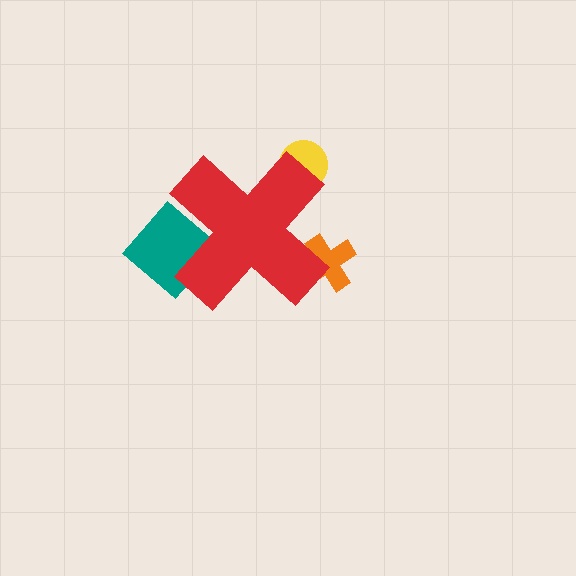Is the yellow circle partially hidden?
Yes, the yellow circle is partially hidden behind the red cross.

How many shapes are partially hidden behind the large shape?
3 shapes are partially hidden.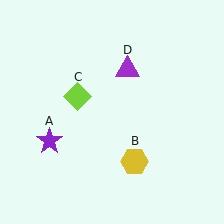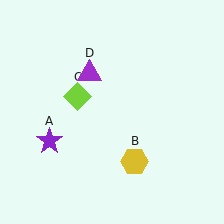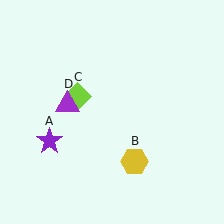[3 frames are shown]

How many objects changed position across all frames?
1 object changed position: purple triangle (object D).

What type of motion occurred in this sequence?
The purple triangle (object D) rotated counterclockwise around the center of the scene.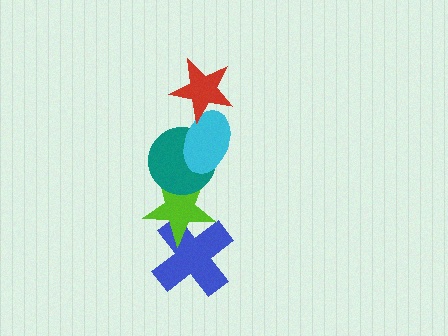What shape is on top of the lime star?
The teal circle is on top of the lime star.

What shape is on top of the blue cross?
The lime star is on top of the blue cross.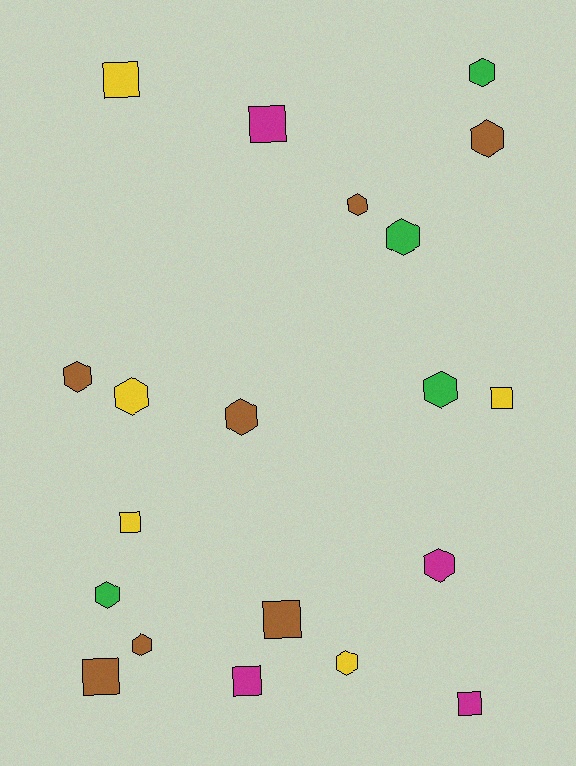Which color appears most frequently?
Brown, with 7 objects.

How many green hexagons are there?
There are 4 green hexagons.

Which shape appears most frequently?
Hexagon, with 12 objects.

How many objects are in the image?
There are 20 objects.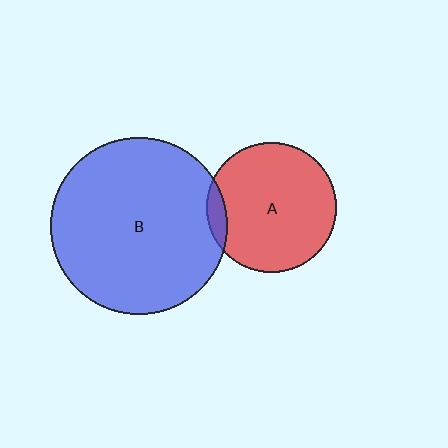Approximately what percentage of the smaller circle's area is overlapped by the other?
Approximately 5%.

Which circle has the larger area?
Circle B (blue).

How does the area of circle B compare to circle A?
Approximately 1.8 times.